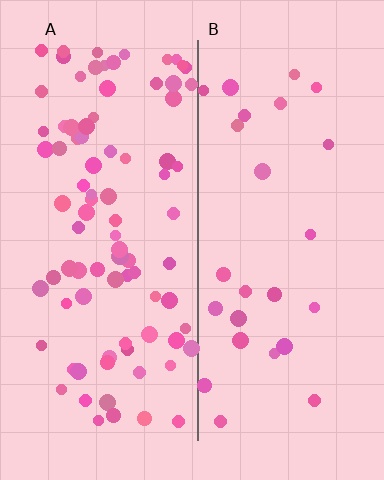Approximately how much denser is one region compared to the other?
Approximately 3.4× — region A over region B.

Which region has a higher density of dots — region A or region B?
A (the left).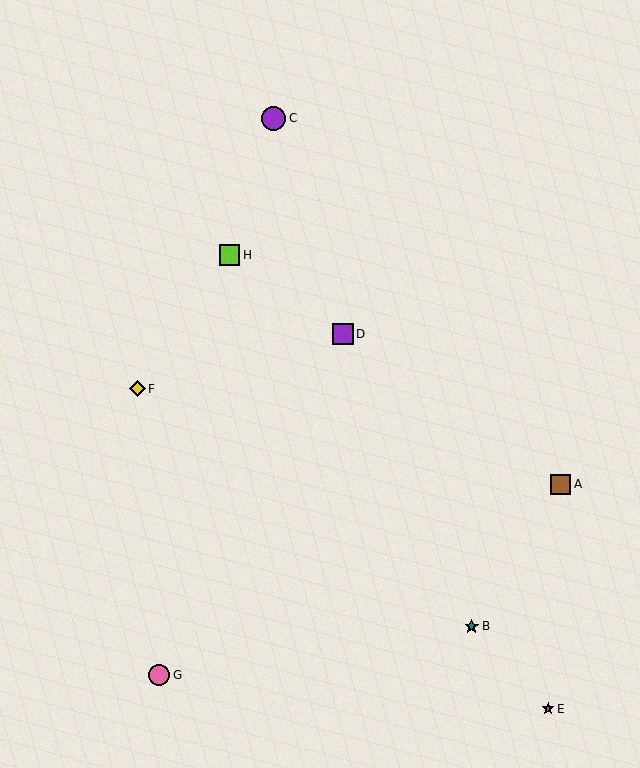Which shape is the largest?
The purple circle (labeled C) is the largest.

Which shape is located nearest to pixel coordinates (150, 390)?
The yellow diamond (labeled F) at (137, 389) is nearest to that location.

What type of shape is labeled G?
Shape G is a pink circle.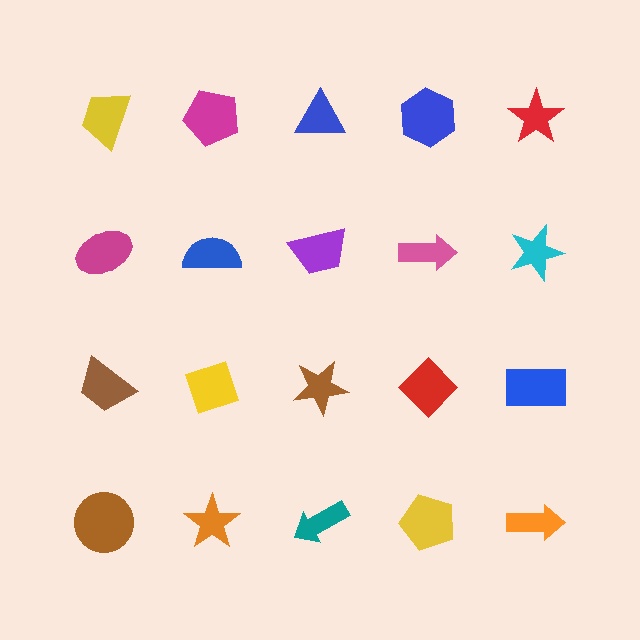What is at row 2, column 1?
A magenta ellipse.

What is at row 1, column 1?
A yellow trapezoid.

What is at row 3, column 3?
A brown star.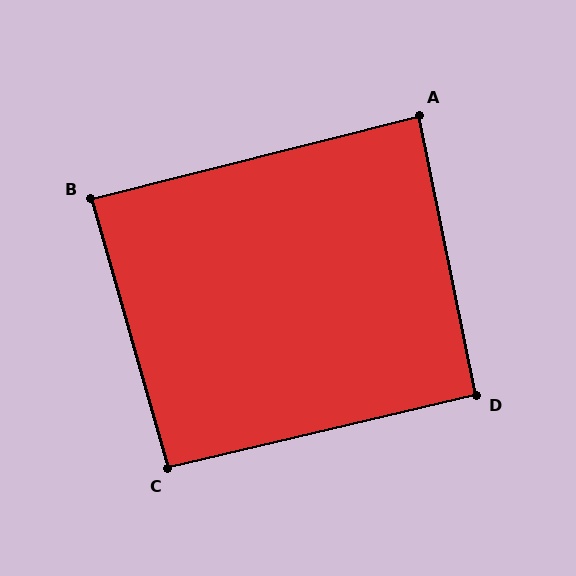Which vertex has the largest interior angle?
C, at approximately 93 degrees.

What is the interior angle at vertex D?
Approximately 92 degrees (approximately right).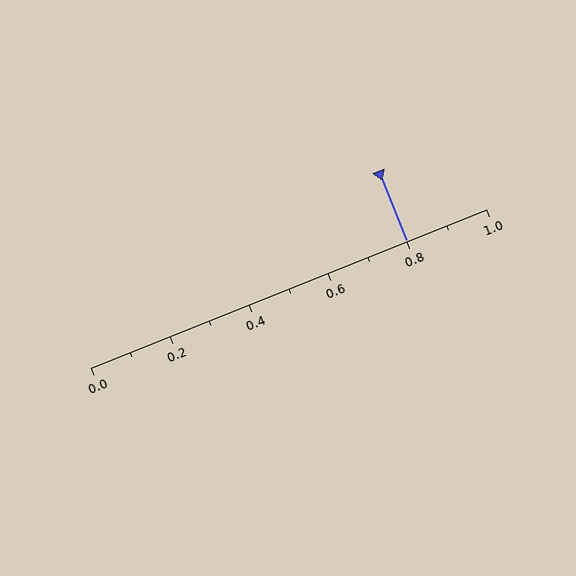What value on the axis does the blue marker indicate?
The marker indicates approximately 0.8.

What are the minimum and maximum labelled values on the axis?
The axis runs from 0.0 to 1.0.